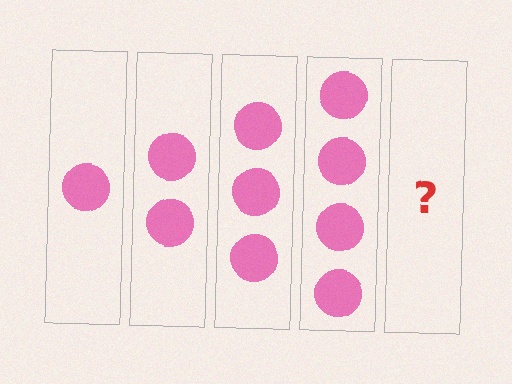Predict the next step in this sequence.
The next step is 5 circles.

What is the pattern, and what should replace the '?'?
The pattern is that each step adds one more circle. The '?' should be 5 circles.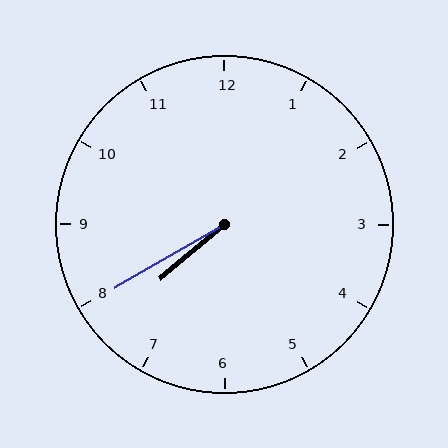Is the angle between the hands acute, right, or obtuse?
It is acute.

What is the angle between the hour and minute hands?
Approximately 10 degrees.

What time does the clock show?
7:40.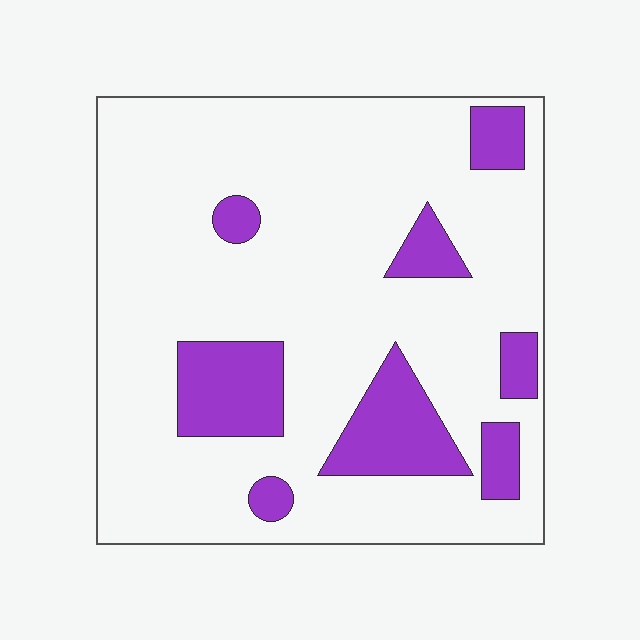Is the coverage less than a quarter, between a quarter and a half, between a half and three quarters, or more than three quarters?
Less than a quarter.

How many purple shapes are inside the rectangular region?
8.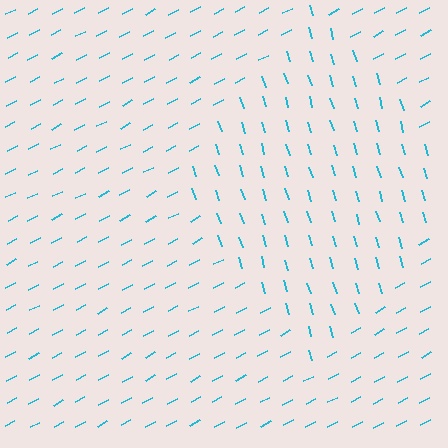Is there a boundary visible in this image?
Yes, there is a texture boundary formed by a change in line orientation.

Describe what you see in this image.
The image is filled with small cyan line segments. A diamond region in the image has lines oriented differently from the surrounding lines, creating a visible texture boundary.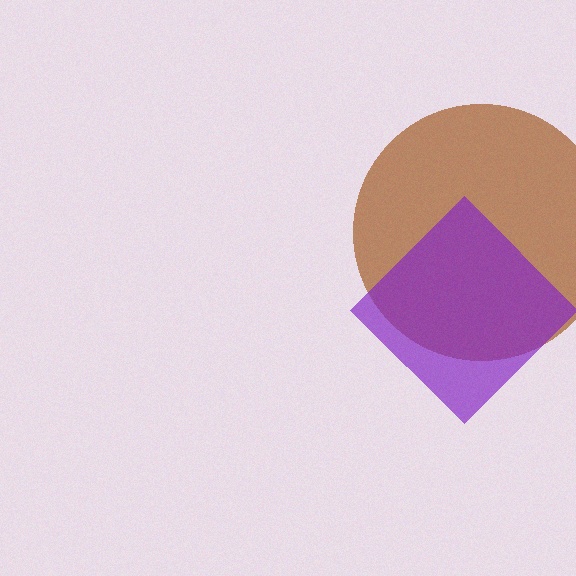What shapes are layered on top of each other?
The layered shapes are: a brown circle, a purple diamond.